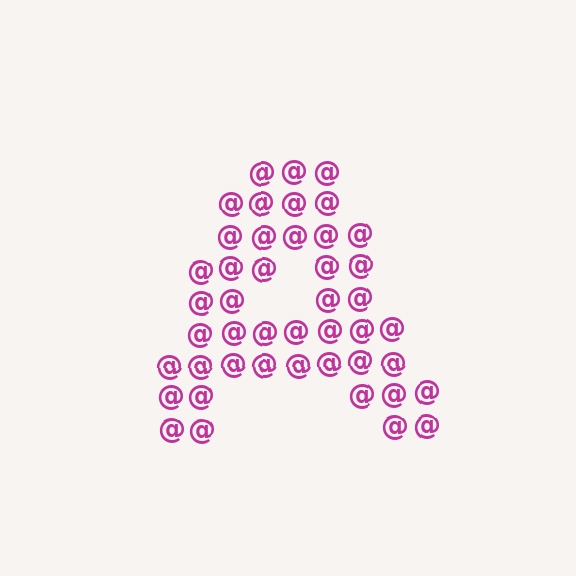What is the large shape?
The large shape is the letter A.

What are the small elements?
The small elements are at signs.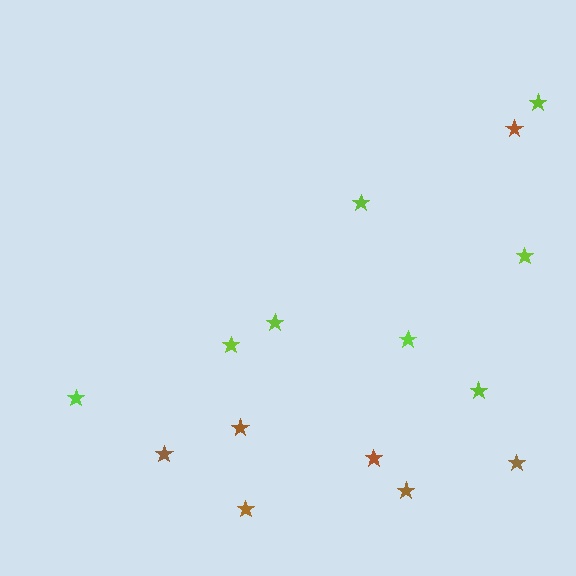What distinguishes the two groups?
There are 2 groups: one group of brown stars (7) and one group of lime stars (8).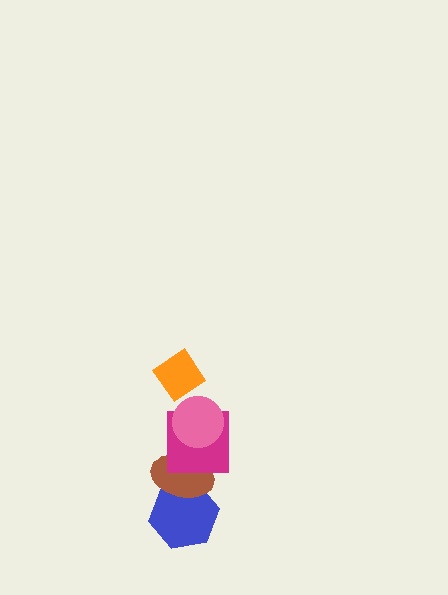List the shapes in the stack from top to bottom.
From top to bottom: the orange diamond, the pink circle, the magenta square, the brown ellipse, the blue hexagon.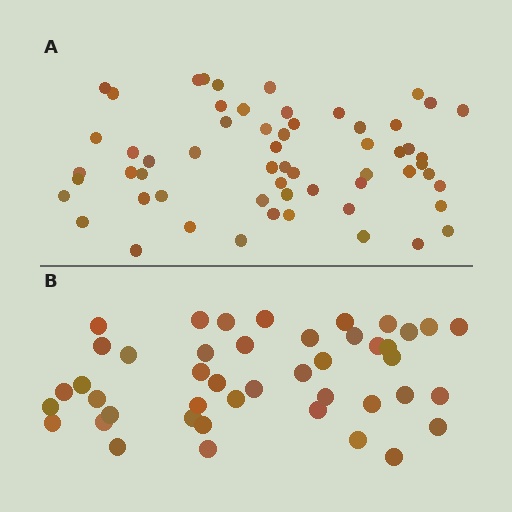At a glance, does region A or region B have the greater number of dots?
Region A (the top region) has more dots.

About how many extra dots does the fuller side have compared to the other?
Region A has approximately 15 more dots than region B.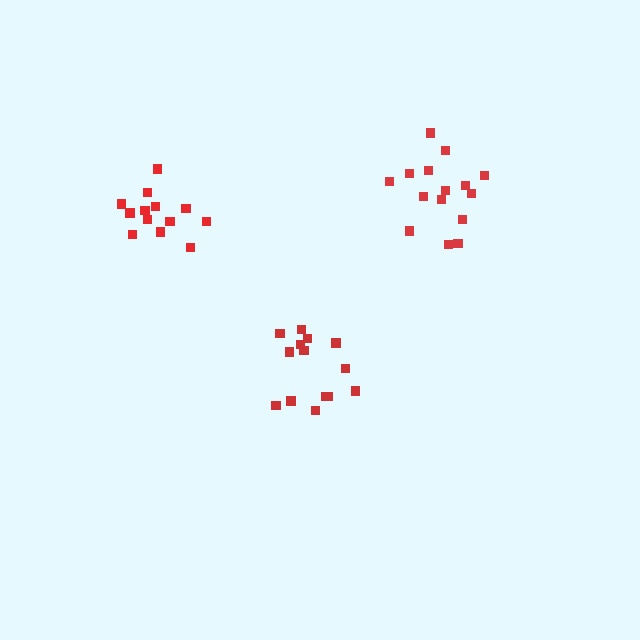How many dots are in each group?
Group 1: 14 dots, Group 2: 13 dots, Group 3: 15 dots (42 total).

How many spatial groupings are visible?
There are 3 spatial groupings.